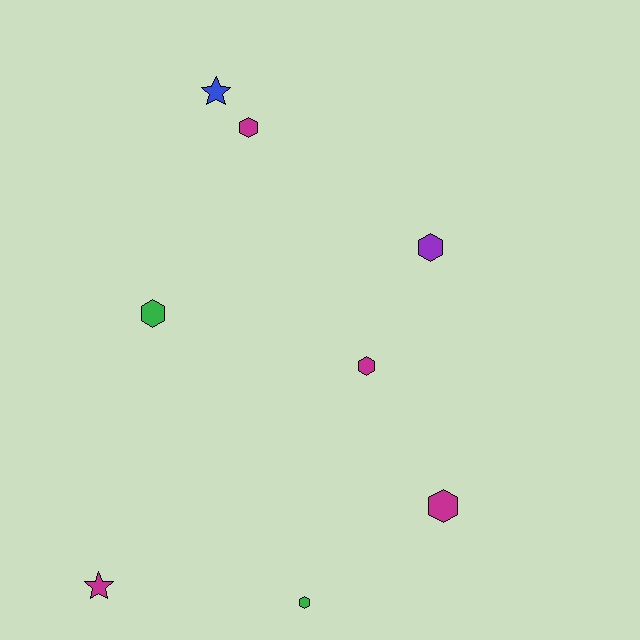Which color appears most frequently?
Magenta, with 4 objects.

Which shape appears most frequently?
Hexagon, with 6 objects.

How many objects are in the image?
There are 8 objects.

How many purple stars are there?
There are no purple stars.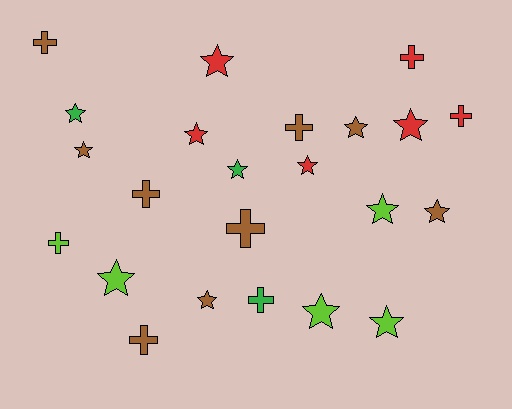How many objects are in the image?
There are 23 objects.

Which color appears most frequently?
Brown, with 9 objects.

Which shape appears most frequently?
Star, with 14 objects.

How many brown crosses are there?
There are 5 brown crosses.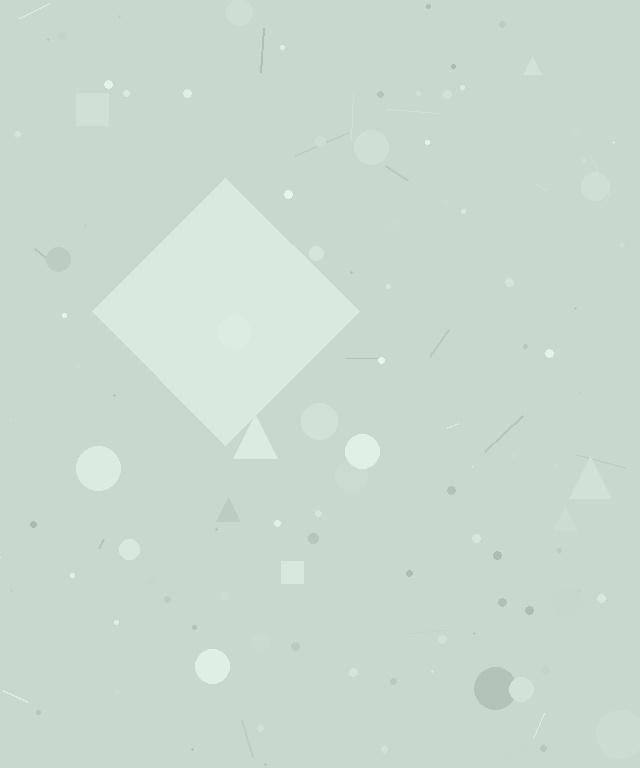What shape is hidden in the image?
A diamond is hidden in the image.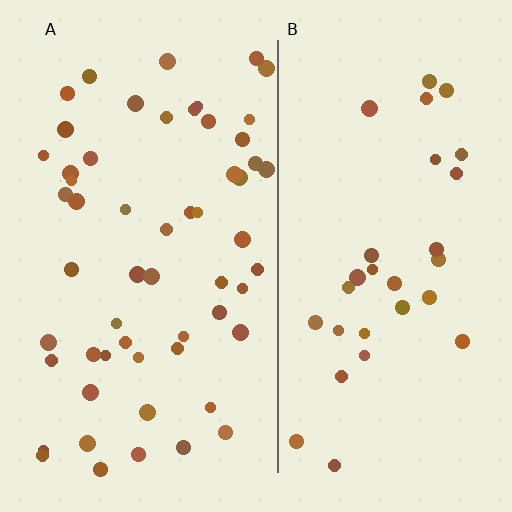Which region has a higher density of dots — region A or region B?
A (the left).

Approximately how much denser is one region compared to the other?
Approximately 1.9× — region A over region B.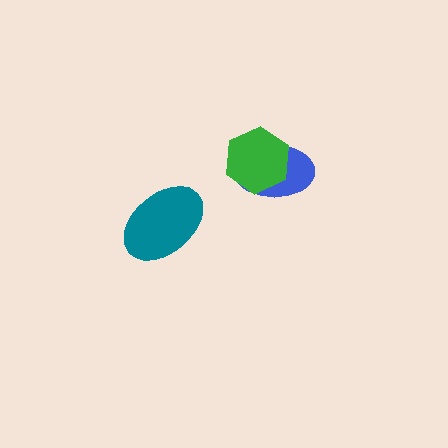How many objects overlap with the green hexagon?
1 object overlaps with the green hexagon.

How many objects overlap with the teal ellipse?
0 objects overlap with the teal ellipse.